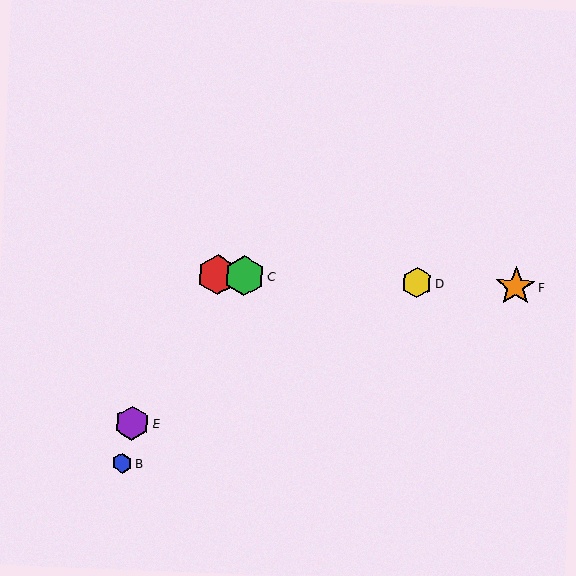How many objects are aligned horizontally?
4 objects (A, C, D, F) are aligned horizontally.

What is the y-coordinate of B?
Object B is at y≈463.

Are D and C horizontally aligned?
Yes, both are at y≈283.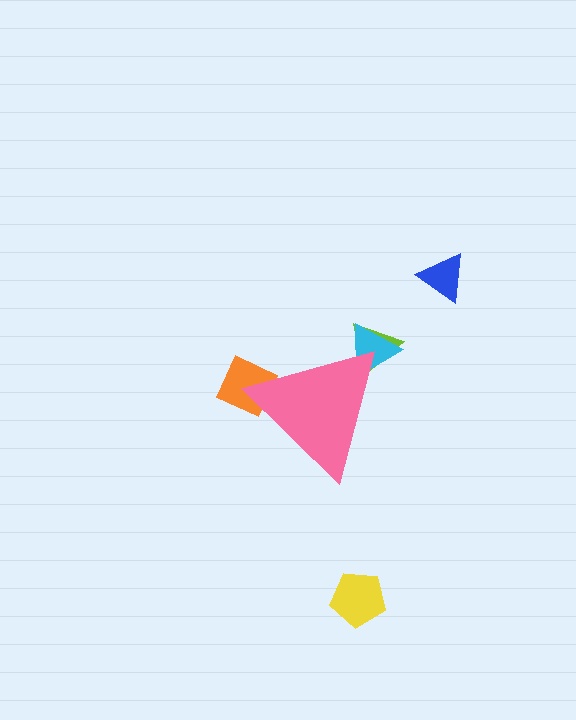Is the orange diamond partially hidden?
Yes, the orange diamond is partially hidden behind the pink triangle.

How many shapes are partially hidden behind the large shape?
3 shapes are partially hidden.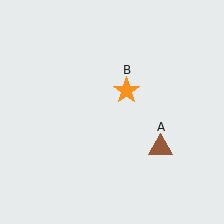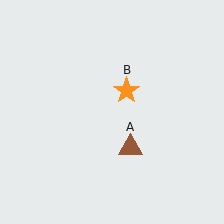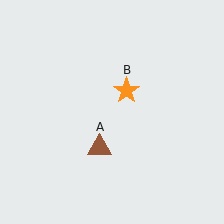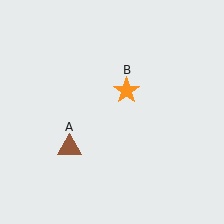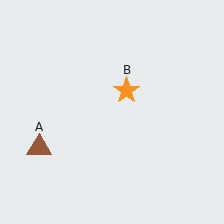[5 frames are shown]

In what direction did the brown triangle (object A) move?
The brown triangle (object A) moved left.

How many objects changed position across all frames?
1 object changed position: brown triangle (object A).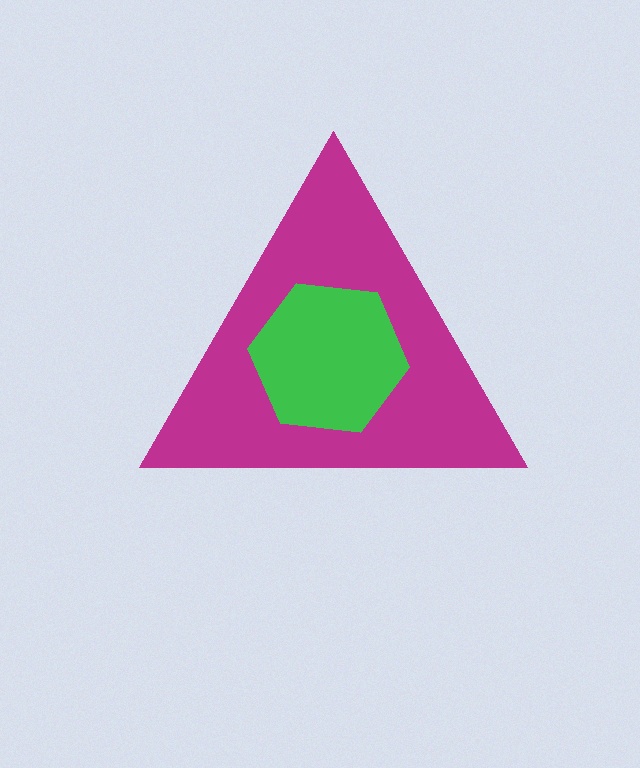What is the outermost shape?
The magenta triangle.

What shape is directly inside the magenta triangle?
The green hexagon.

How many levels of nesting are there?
2.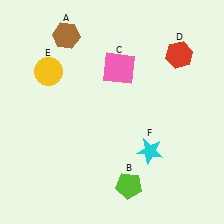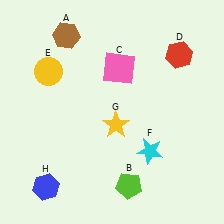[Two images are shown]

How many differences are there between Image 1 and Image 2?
There are 2 differences between the two images.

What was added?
A yellow star (G), a blue hexagon (H) were added in Image 2.